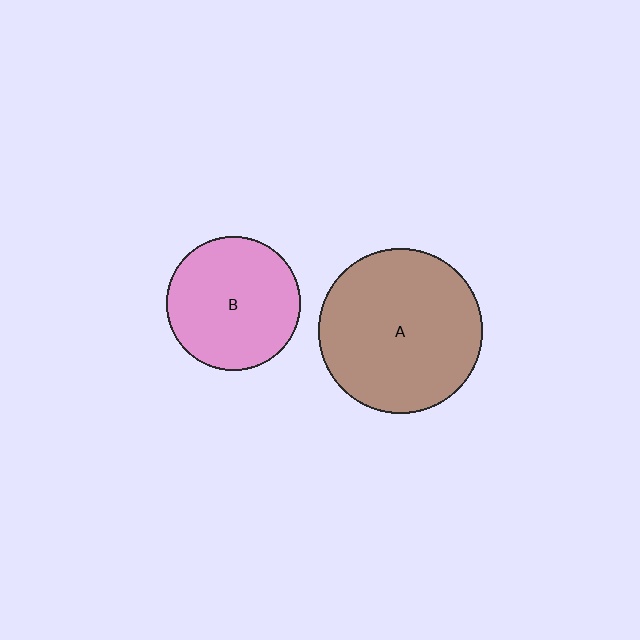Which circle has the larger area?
Circle A (brown).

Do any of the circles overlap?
No, none of the circles overlap.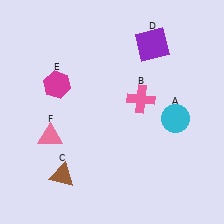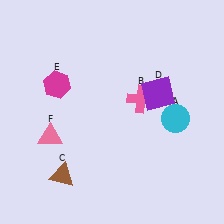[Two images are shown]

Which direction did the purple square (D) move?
The purple square (D) moved down.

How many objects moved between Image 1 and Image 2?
1 object moved between the two images.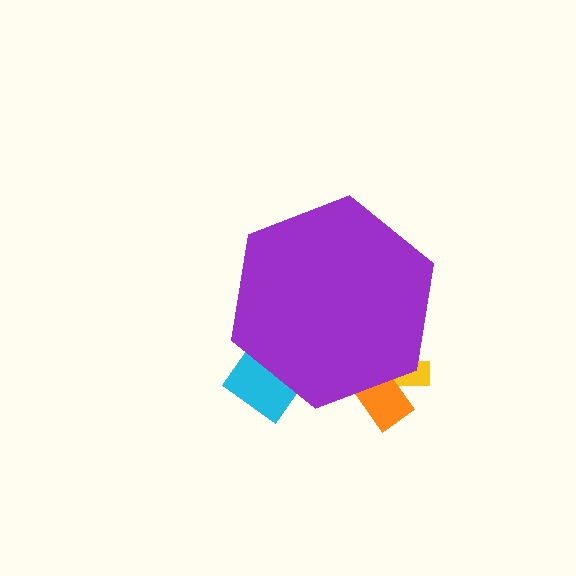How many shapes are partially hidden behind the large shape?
3 shapes are partially hidden.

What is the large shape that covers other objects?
A purple hexagon.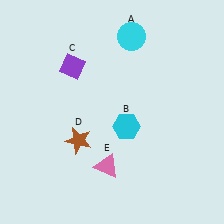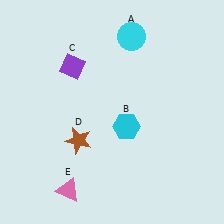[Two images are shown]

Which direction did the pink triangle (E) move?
The pink triangle (E) moved left.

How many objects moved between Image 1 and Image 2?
1 object moved between the two images.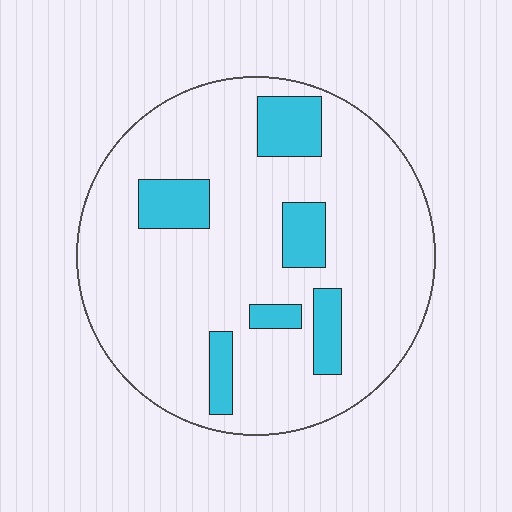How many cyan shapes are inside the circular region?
6.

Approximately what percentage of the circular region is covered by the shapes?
Approximately 15%.